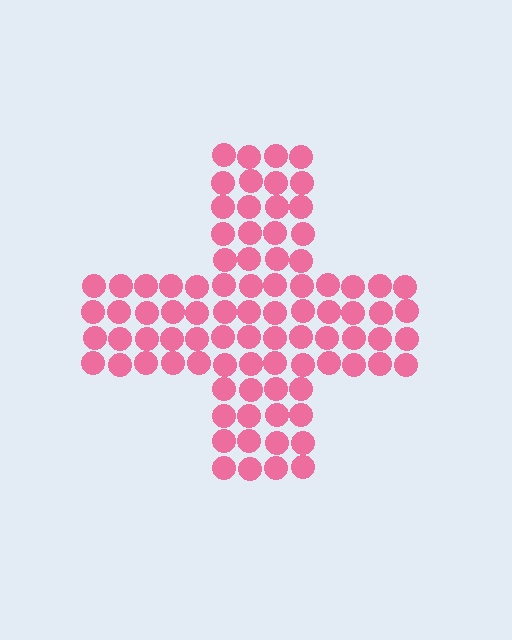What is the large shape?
The large shape is a cross.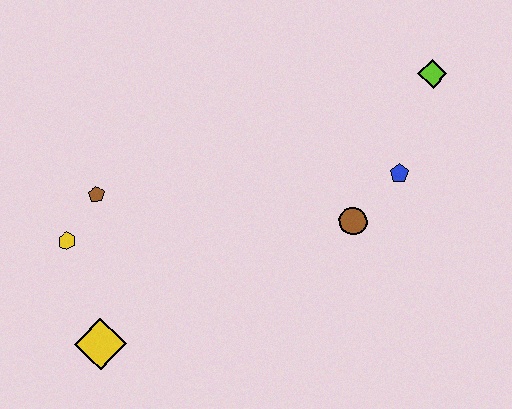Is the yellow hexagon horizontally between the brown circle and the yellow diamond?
No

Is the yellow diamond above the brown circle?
No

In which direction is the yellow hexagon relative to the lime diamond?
The yellow hexagon is to the left of the lime diamond.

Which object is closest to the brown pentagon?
The yellow hexagon is closest to the brown pentagon.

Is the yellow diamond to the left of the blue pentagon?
Yes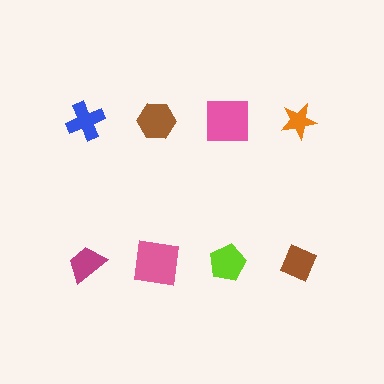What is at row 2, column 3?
A lime pentagon.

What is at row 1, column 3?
A pink square.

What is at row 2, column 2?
A pink square.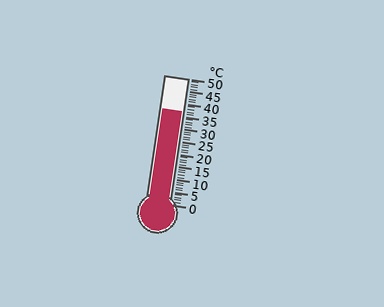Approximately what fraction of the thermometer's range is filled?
The thermometer is filled to approximately 75% of its range.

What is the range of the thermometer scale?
The thermometer scale ranges from 0°C to 50°C.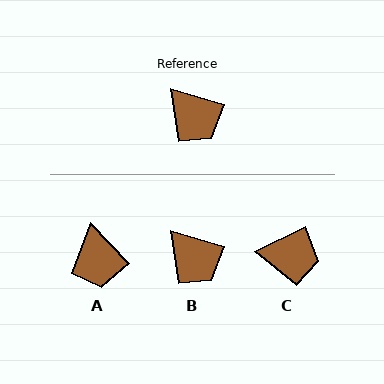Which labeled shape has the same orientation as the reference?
B.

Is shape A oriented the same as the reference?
No, it is off by about 30 degrees.